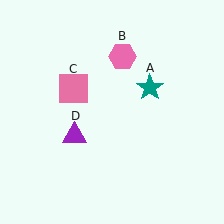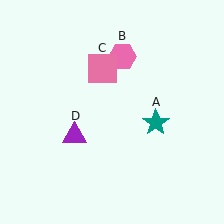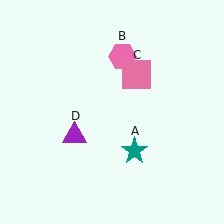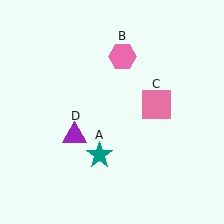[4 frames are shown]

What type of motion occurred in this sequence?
The teal star (object A), pink square (object C) rotated clockwise around the center of the scene.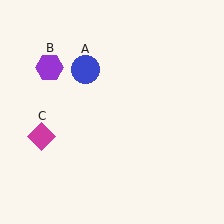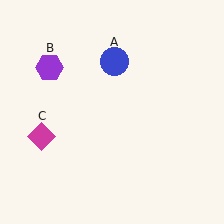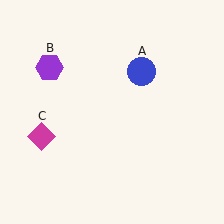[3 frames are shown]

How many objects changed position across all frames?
1 object changed position: blue circle (object A).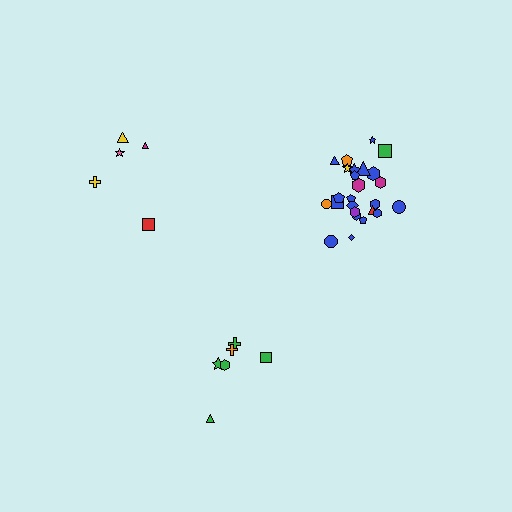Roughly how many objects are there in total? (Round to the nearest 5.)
Roughly 35 objects in total.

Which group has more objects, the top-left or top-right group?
The top-right group.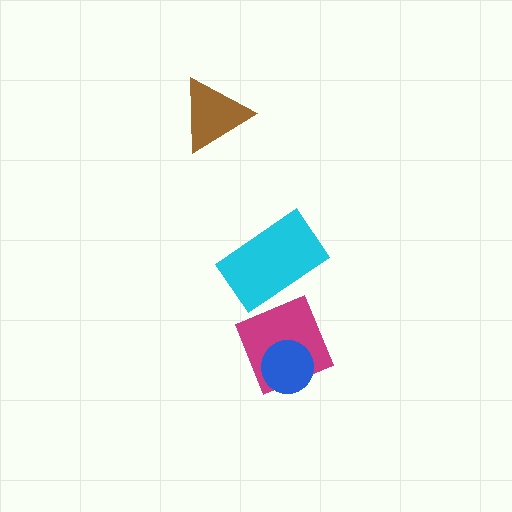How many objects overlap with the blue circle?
1 object overlaps with the blue circle.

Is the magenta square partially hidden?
Yes, it is partially covered by another shape.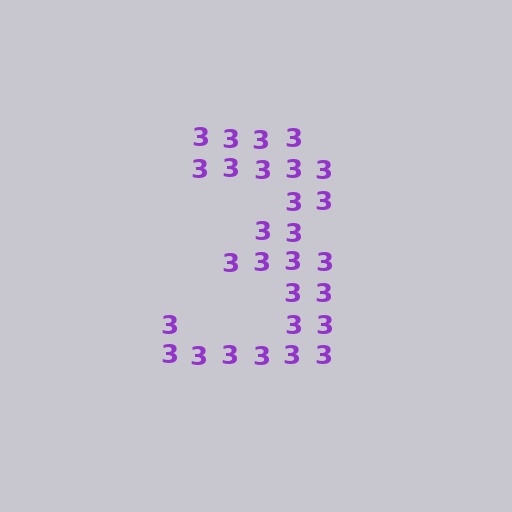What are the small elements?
The small elements are digit 3's.